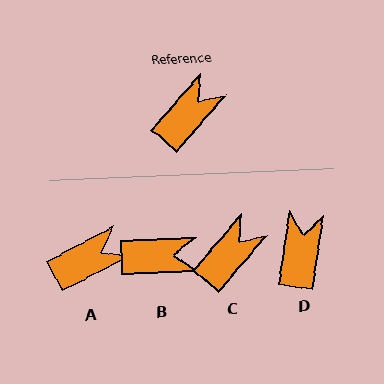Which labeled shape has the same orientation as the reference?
C.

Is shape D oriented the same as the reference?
No, it is off by about 32 degrees.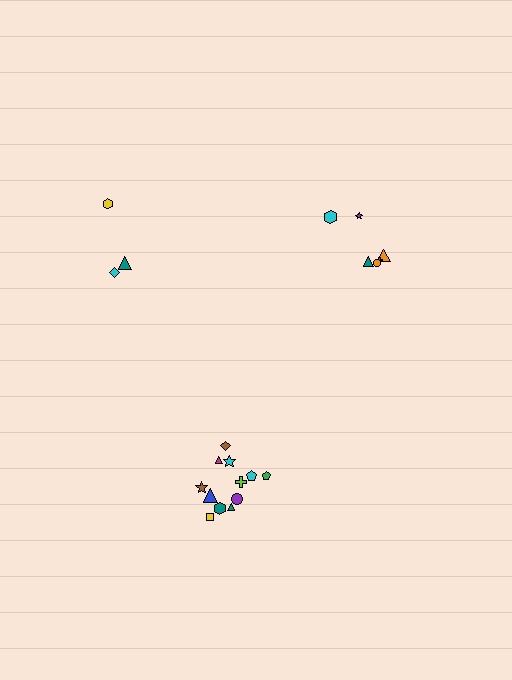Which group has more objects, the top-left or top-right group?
The top-right group.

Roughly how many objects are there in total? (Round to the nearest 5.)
Roughly 20 objects in total.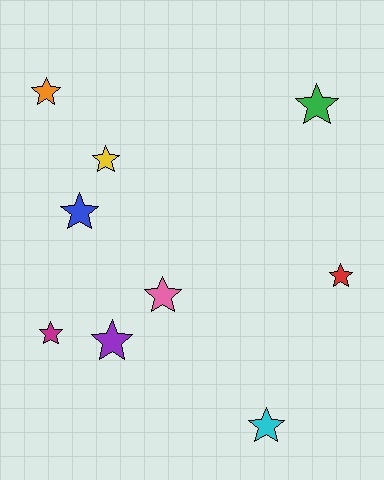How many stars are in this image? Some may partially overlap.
There are 9 stars.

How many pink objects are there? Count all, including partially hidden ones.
There is 1 pink object.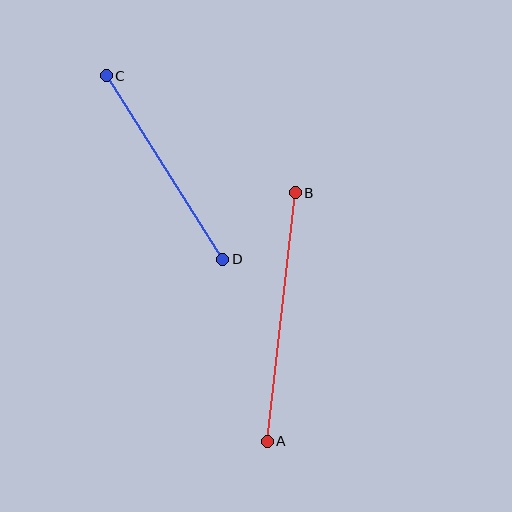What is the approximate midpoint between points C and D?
The midpoint is at approximately (165, 167) pixels.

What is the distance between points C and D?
The distance is approximately 218 pixels.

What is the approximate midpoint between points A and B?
The midpoint is at approximately (281, 317) pixels.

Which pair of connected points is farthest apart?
Points A and B are farthest apart.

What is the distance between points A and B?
The distance is approximately 250 pixels.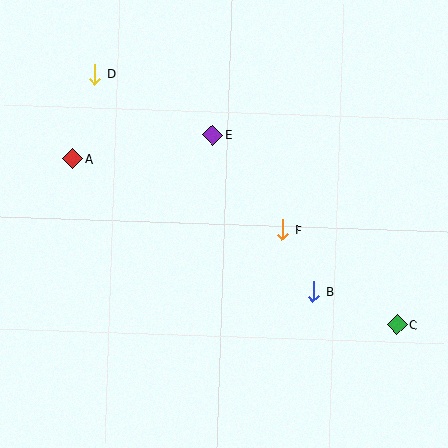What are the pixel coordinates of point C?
Point C is at (397, 325).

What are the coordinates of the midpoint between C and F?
The midpoint between C and F is at (340, 277).